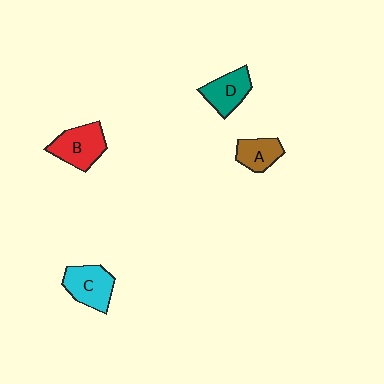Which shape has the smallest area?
Shape A (brown).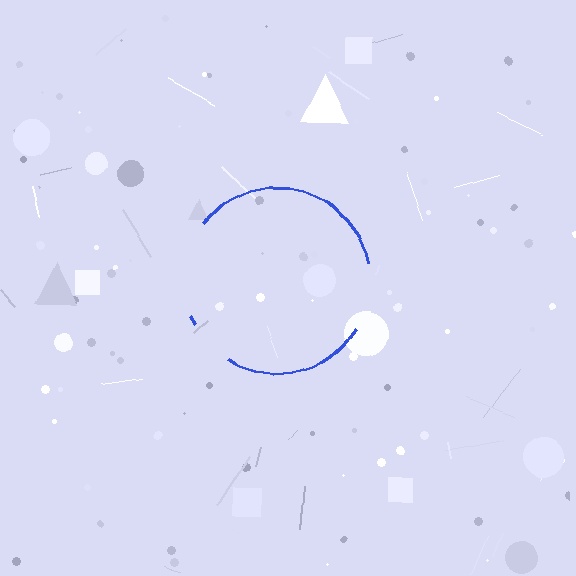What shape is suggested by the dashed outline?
The dashed outline suggests a circle.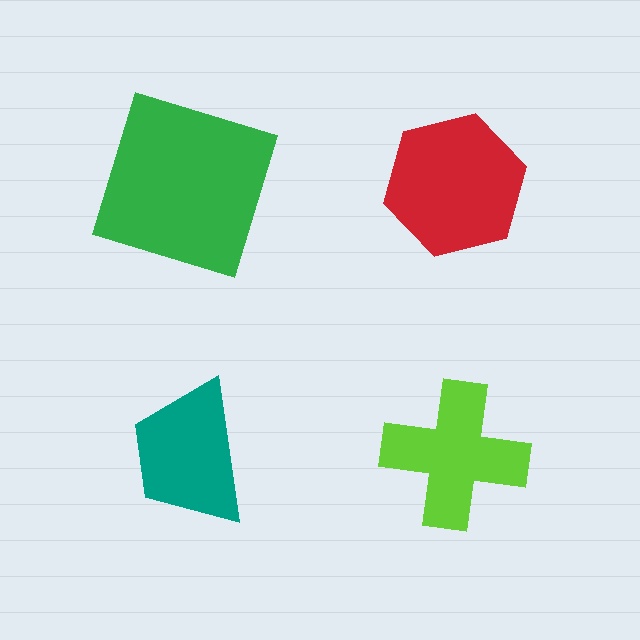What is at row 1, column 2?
A red hexagon.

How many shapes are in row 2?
2 shapes.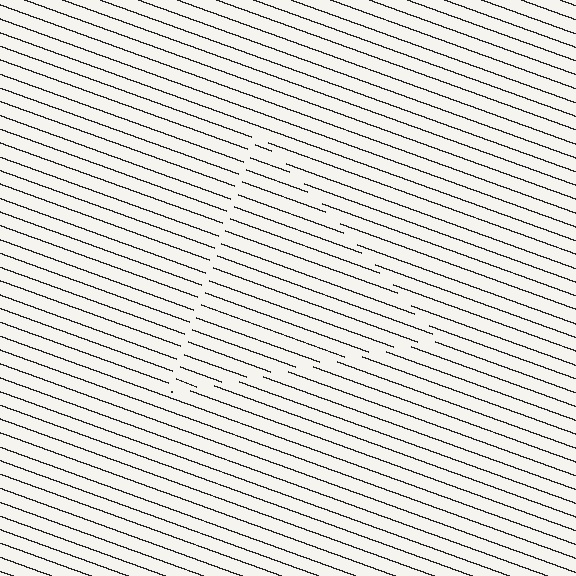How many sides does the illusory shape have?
3 sides — the line-ends trace a triangle.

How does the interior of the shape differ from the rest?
The interior of the shape contains the same grating, shifted by half a period — the contour is defined by the phase discontinuity where line-ends from the inner and outer gratings abut.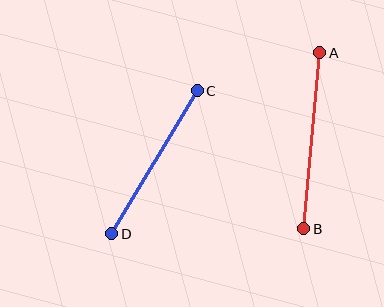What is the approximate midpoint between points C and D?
The midpoint is at approximately (154, 162) pixels.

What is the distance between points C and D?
The distance is approximately 167 pixels.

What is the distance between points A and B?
The distance is approximately 177 pixels.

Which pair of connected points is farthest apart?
Points A and B are farthest apart.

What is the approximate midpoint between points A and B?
The midpoint is at approximately (312, 141) pixels.